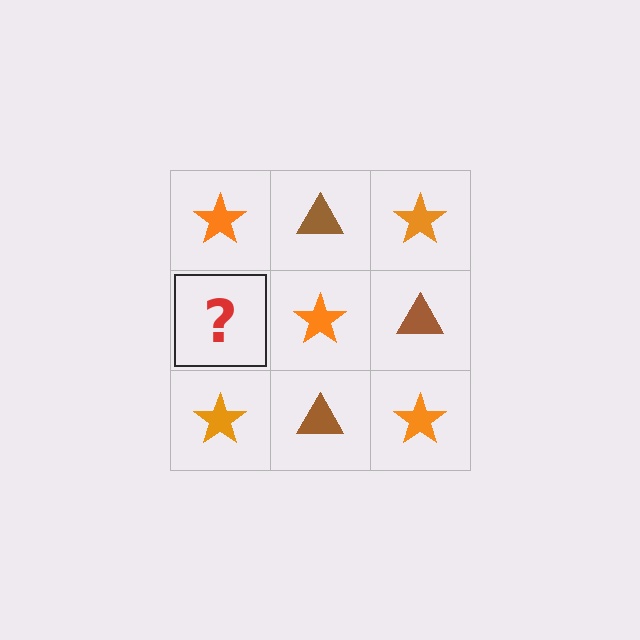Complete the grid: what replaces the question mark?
The question mark should be replaced with a brown triangle.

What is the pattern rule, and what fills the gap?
The rule is that it alternates orange star and brown triangle in a checkerboard pattern. The gap should be filled with a brown triangle.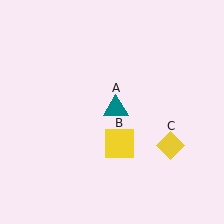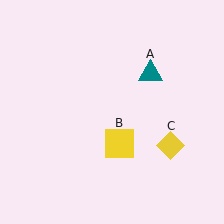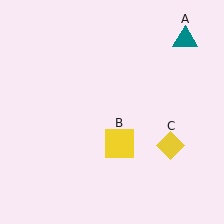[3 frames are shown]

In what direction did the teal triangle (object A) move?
The teal triangle (object A) moved up and to the right.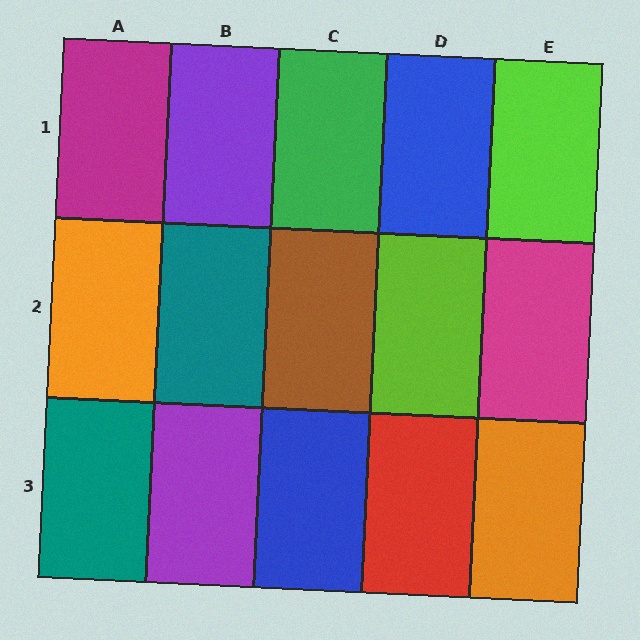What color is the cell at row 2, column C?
Brown.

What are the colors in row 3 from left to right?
Teal, purple, blue, red, orange.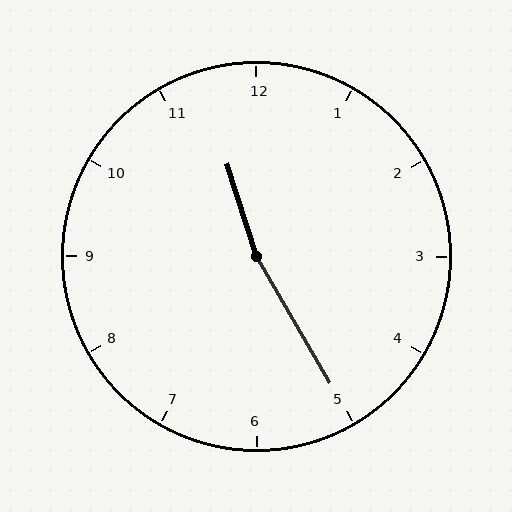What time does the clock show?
11:25.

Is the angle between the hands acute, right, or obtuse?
It is obtuse.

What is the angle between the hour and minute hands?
Approximately 168 degrees.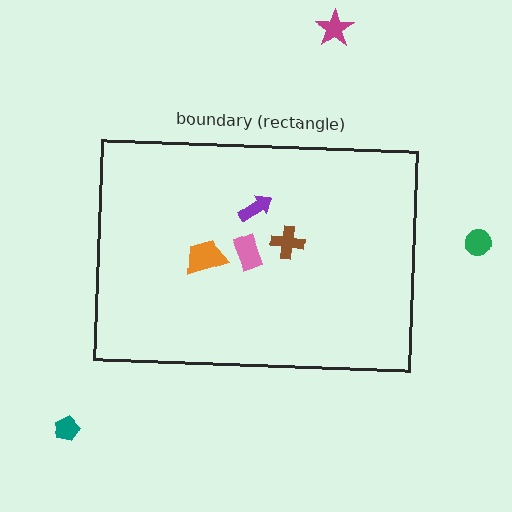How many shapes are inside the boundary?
4 inside, 3 outside.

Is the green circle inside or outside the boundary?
Outside.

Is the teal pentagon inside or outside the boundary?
Outside.